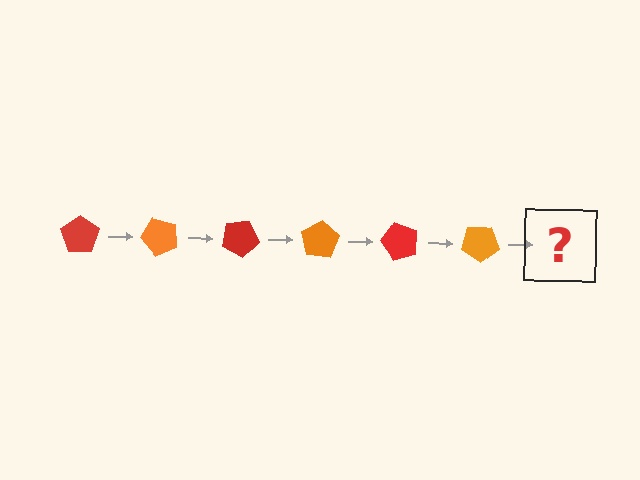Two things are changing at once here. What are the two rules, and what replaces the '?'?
The two rules are that it rotates 50 degrees each step and the color cycles through red and orange. The '?' should be a red pentagon, rotated 300 degrees from the start.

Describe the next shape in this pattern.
It should be a red pentagon, rotated 300 degrees from the start.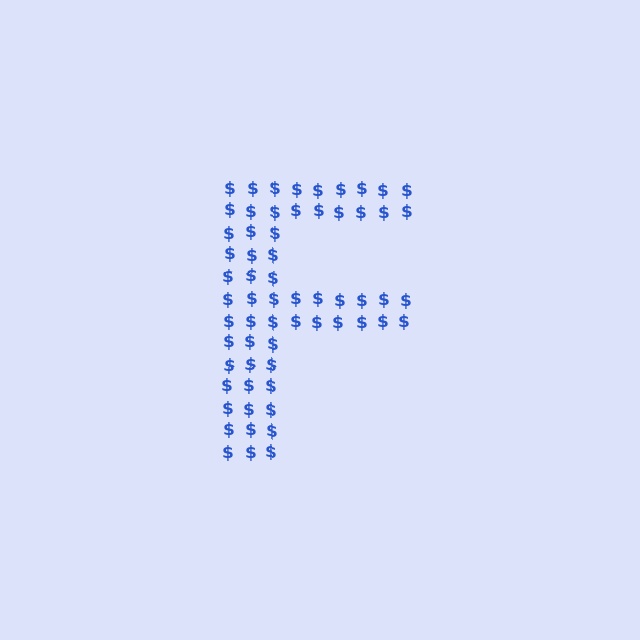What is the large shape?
The large shape is the letter F.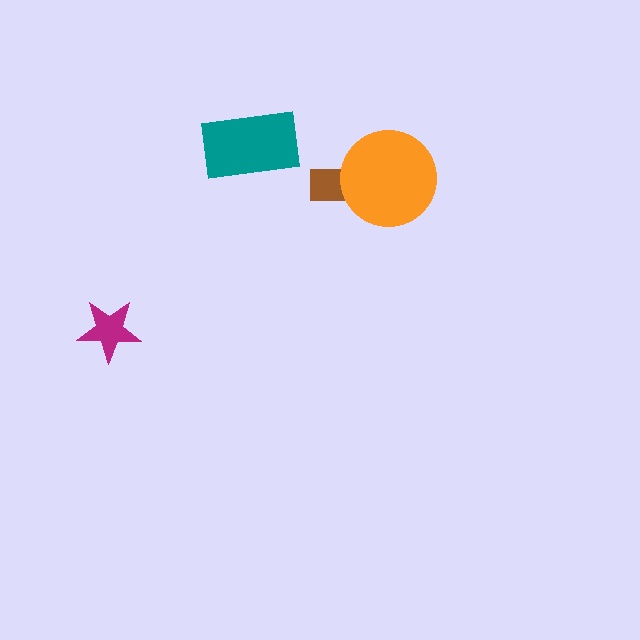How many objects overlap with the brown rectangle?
1 object overlaps with the brown rectangle.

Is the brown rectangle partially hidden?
Yes, it is partially covered by another shape.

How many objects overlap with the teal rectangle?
0 objects overlap with the teal rectangle.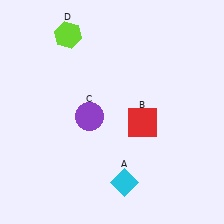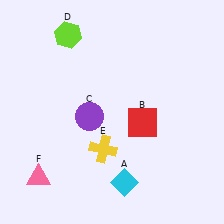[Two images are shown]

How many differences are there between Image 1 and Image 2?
There are 2 differences between the two images.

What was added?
A yellow cross (E), a pink triangle (F) were added in Image 2.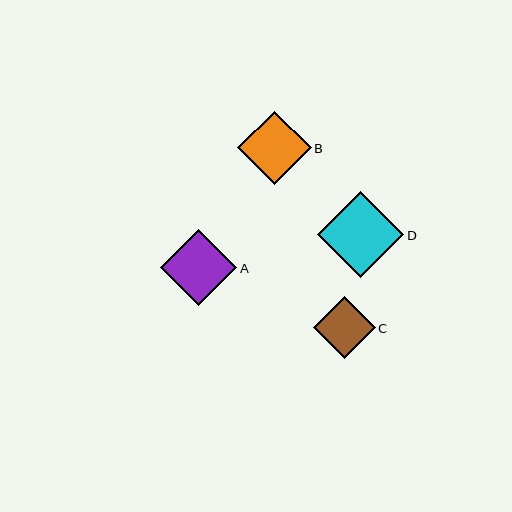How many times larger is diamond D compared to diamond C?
Diamond D is approximately 1.4 times the size of diamond C.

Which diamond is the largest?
Diamond D is the largest with a size of approximately 86 pixels.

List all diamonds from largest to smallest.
From largest to smallest: D, A, B, C.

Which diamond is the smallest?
Diamond C is the smallest with a size of approximately 62 pixels.